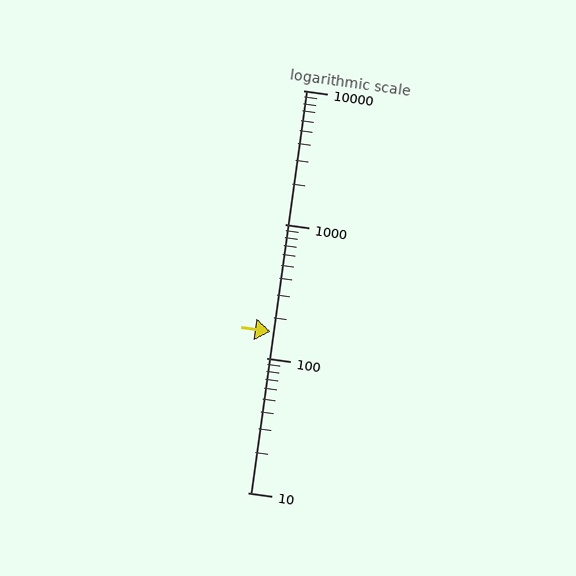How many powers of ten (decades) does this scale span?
The scale spans 3 decades, from 10 to 10000.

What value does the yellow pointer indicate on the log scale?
The pointer indicates approximately 160.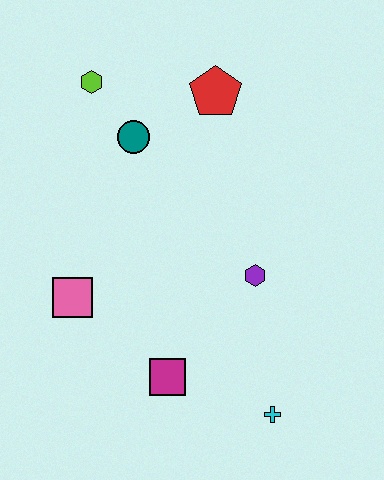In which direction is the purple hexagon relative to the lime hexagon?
The purple hexagon is below the lime hexagon.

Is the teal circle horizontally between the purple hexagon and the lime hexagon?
Yes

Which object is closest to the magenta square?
The cyan cross is closest to the magenta square.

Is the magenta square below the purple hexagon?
Yes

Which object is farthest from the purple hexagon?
The lime hexagon is farthest from the purple hexagon.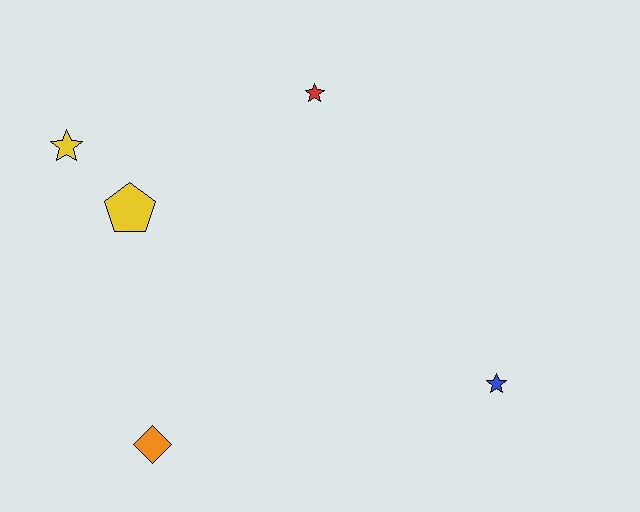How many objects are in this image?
There are 5 objects.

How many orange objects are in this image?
There is 1 orange object.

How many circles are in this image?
There are no circles.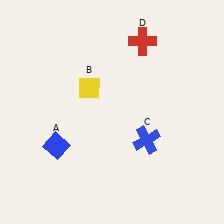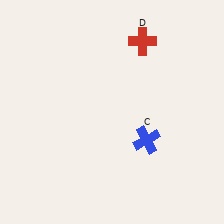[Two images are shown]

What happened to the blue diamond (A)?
The blue diamond (A) was removed in Image 2. It was in the bottom-left area of Image 1.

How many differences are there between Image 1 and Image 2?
There are 2 differences between the two images.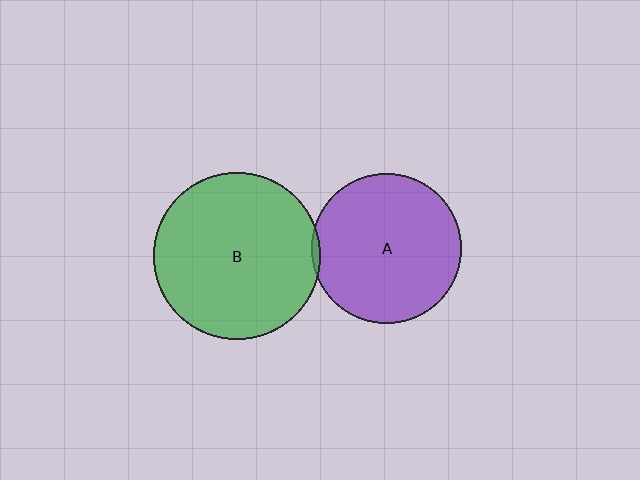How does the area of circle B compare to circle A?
Approximately 1.2 times.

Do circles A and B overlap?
Yes.